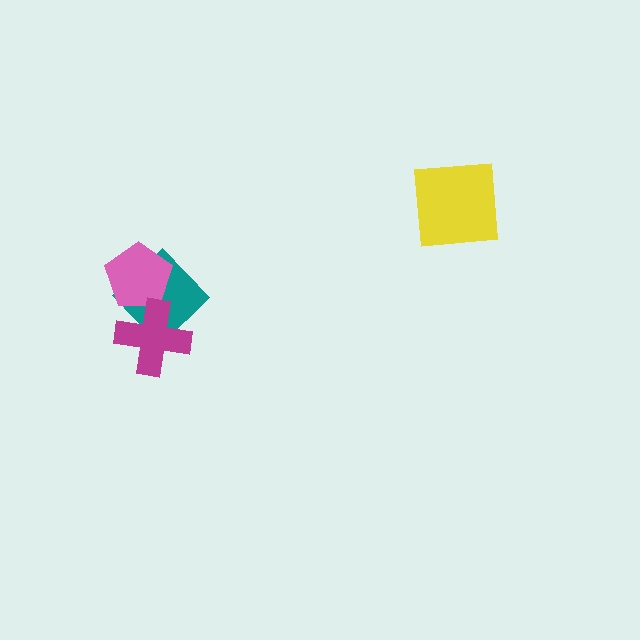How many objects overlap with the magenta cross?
2 objects overlap with the magenta cross.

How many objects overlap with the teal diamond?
2 objects overlap with the teal diamond.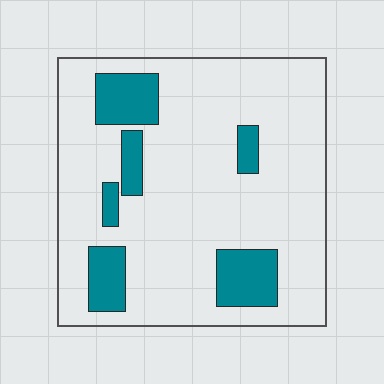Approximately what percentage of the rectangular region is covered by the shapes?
Approximately 15%.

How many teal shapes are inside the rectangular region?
6.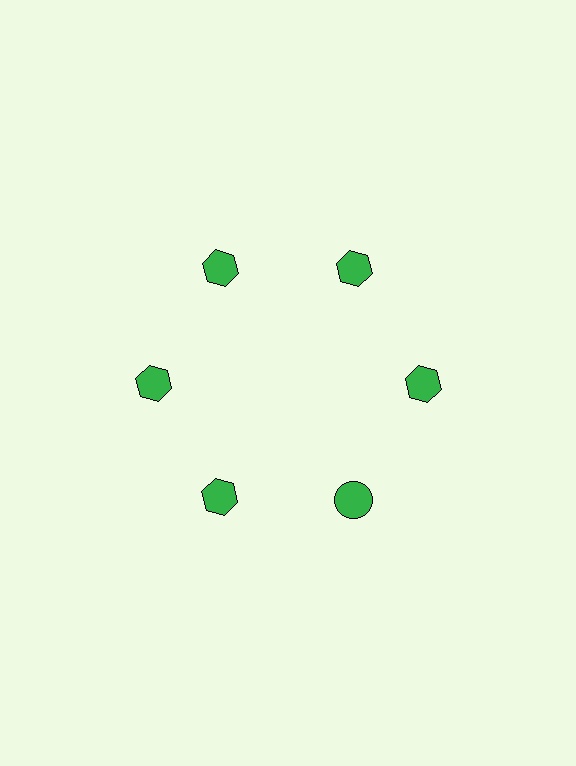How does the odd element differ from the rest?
It has a different shape: circle instead of hexagon.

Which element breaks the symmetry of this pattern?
The green circle at roughly the 5 o'clock position breaks the symmetry. All other shapes are green hexagons.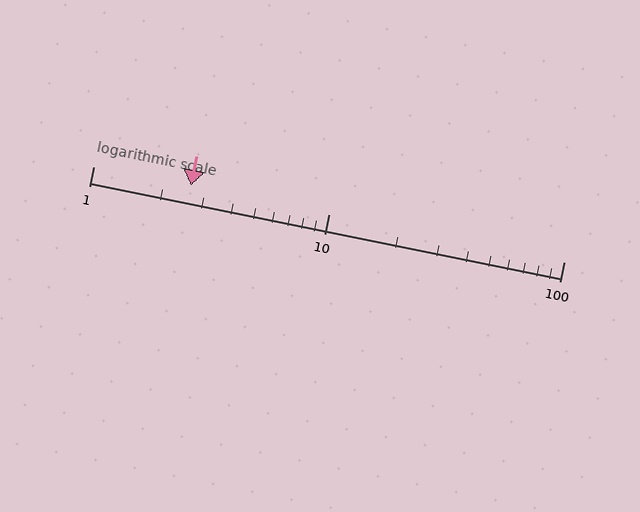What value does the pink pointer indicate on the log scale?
The pointer indicates approximately 2.6.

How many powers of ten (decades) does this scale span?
The scale spans 2 decades, from 1 to 100.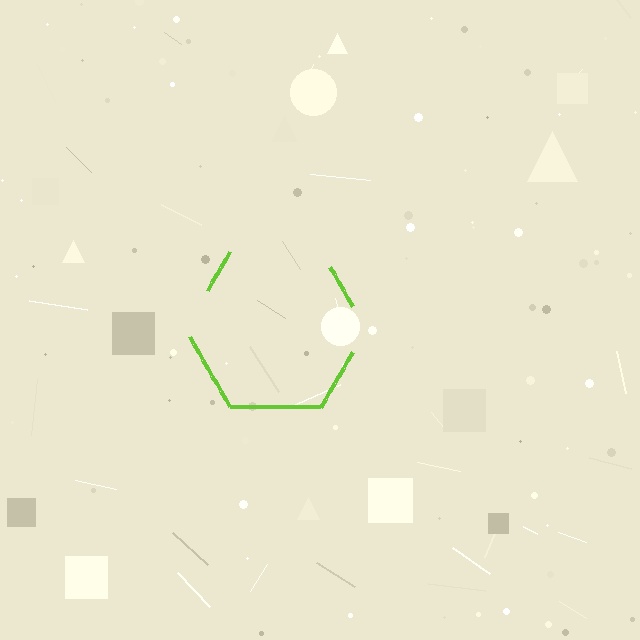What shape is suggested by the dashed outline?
The dashed outline suggests a hexagon.